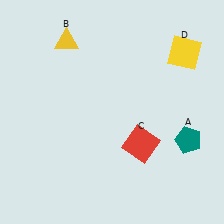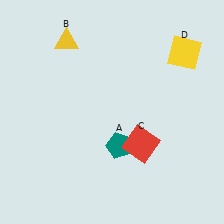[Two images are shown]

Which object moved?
The teal pentagon (A) moved left.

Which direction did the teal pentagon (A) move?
The teal pentagon (A) moved left.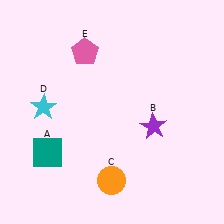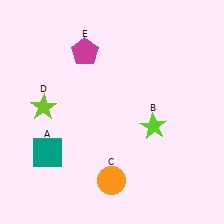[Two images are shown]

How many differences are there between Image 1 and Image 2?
There are 3 differences between the two images.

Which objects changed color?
B changed from purple to lime. D changed from cyan to lime. E changed from pink to magenta.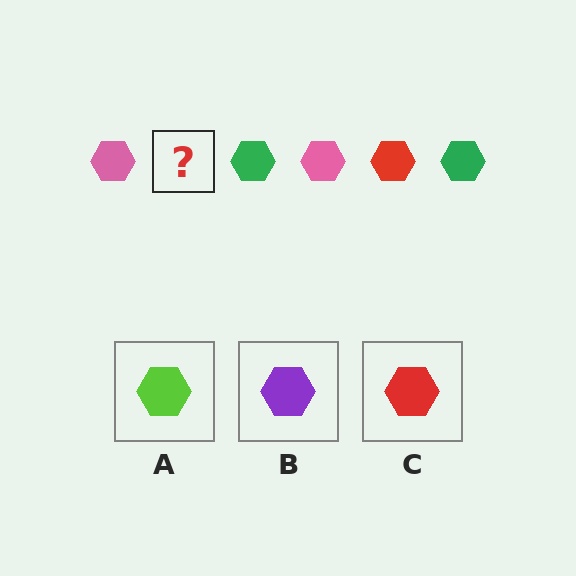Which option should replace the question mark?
Option C.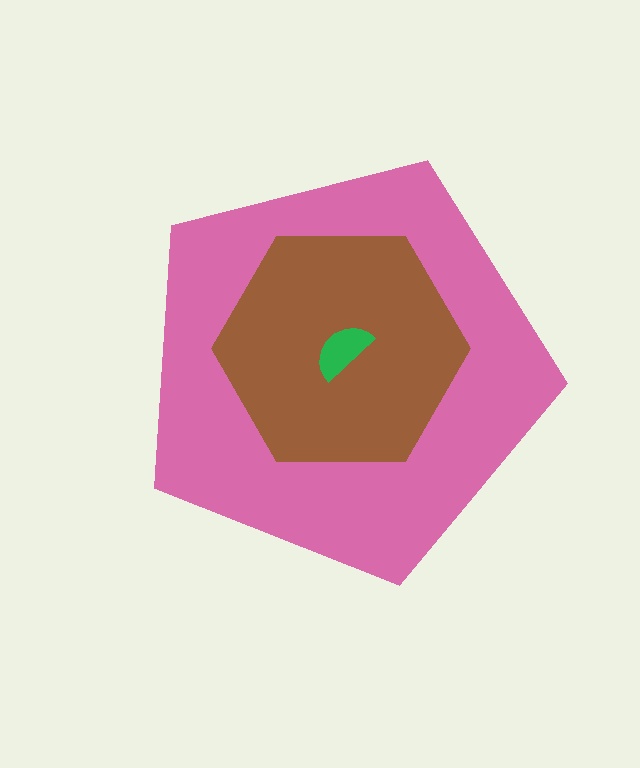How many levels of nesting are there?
3.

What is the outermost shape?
The pink pentagon.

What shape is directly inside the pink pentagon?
The brown hexagon.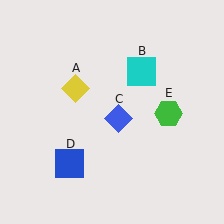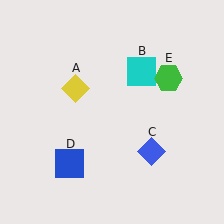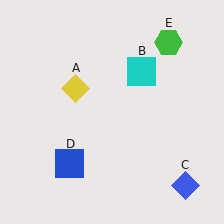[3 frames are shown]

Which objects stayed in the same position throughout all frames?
Yellow diamond (object A) and cyan square (object B) and blue square (object D) remained stationary.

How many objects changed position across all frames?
2 objects changed position: blue diamond (object C), green hexagon (object E).